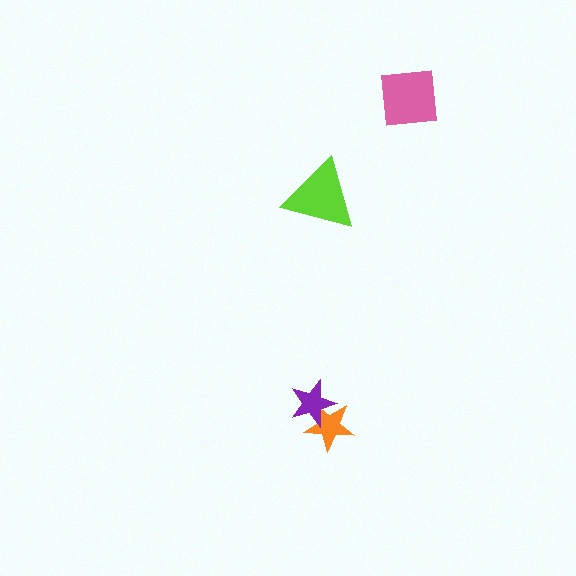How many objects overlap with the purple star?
1 object overlaps with the purple star.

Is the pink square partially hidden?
No, no other shape covers it.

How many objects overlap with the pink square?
0 objects overlap with the pink square.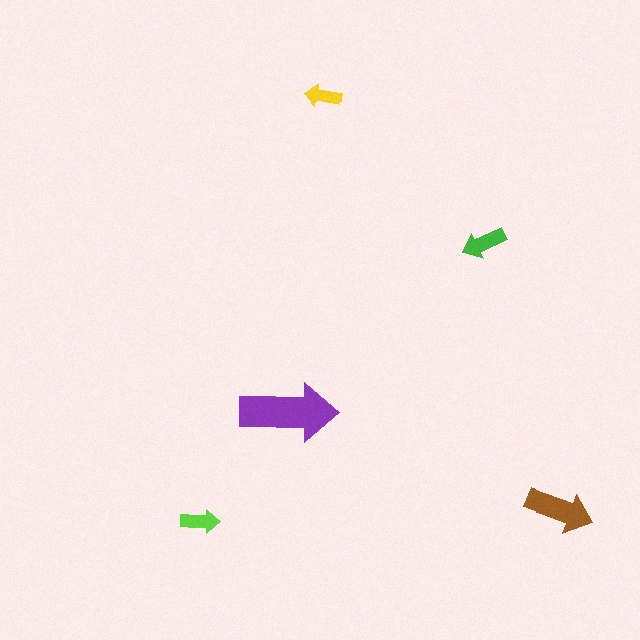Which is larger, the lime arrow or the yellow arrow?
The lime one.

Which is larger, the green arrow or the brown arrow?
The brown one.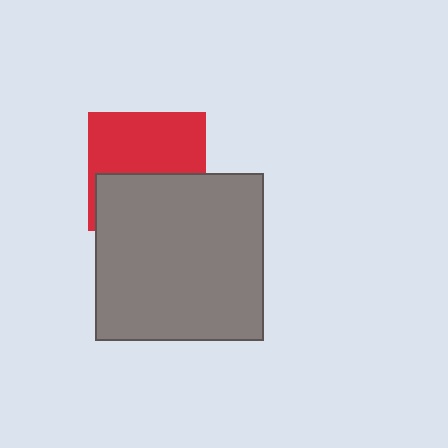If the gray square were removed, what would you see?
You would see the complete red square.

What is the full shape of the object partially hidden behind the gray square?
The partially hidden object is a red square.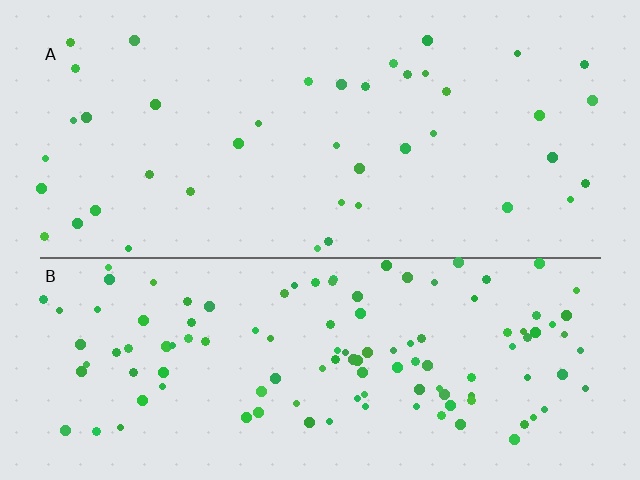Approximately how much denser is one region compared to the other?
Approximately 2.8× — region B over region A.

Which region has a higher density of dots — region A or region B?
B (the bottom).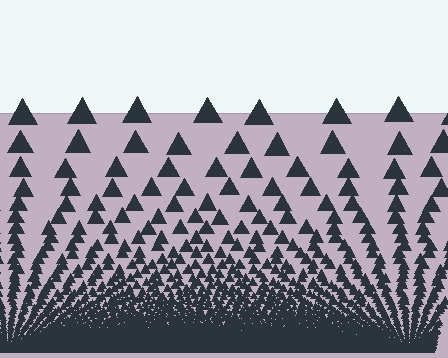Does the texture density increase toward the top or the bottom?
Density increases toward the bottom.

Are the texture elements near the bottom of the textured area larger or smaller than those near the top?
Smaller. The gradient is inverted — elements near the bottom are smaller and denser.